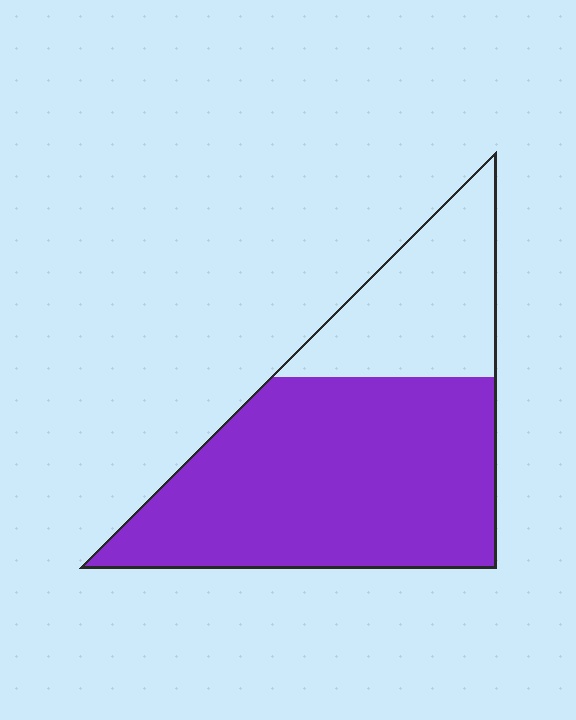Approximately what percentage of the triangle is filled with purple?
Approximately 70%.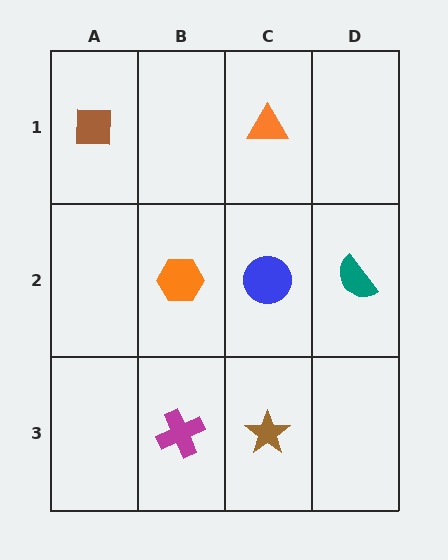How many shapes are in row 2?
3 shapes.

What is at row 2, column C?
A blue circle.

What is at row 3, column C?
A brown star.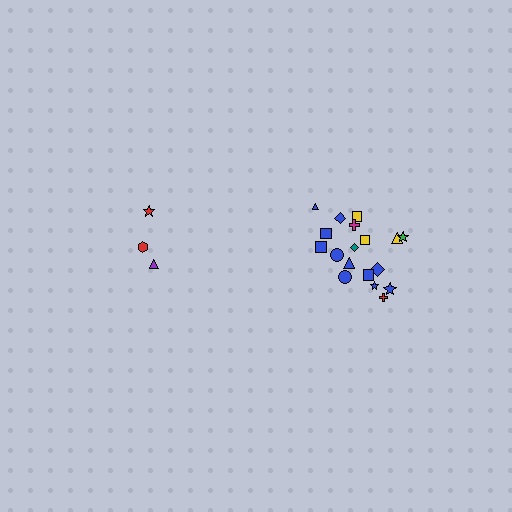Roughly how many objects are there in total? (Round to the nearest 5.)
Roughly 20 objects in total.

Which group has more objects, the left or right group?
The right group.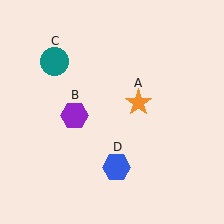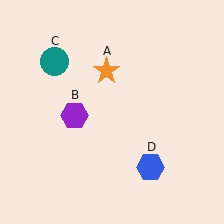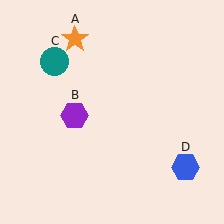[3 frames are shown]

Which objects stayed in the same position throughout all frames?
Purple hexagon (object B) and teal circle (object C) remained stationary.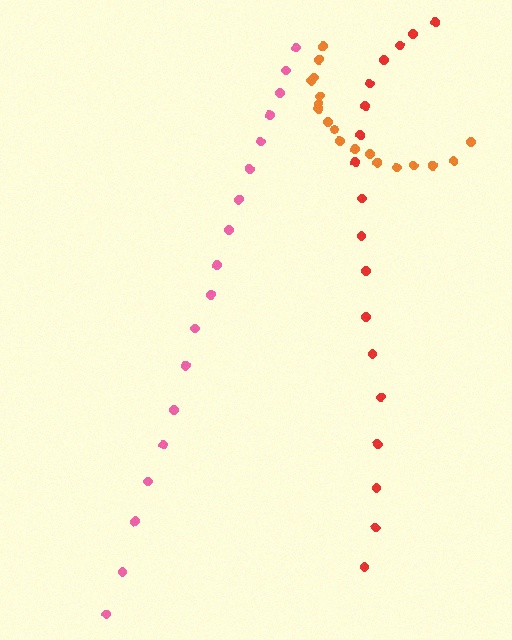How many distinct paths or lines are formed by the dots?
There are 3 distinct paths.